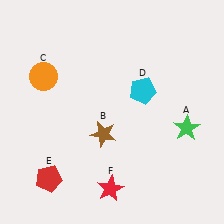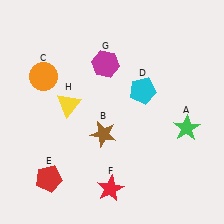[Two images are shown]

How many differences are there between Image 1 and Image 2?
There are 2 differences between the two images.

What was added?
A magenta hexagon (G), a yellow triangle (H) were added in Image 2.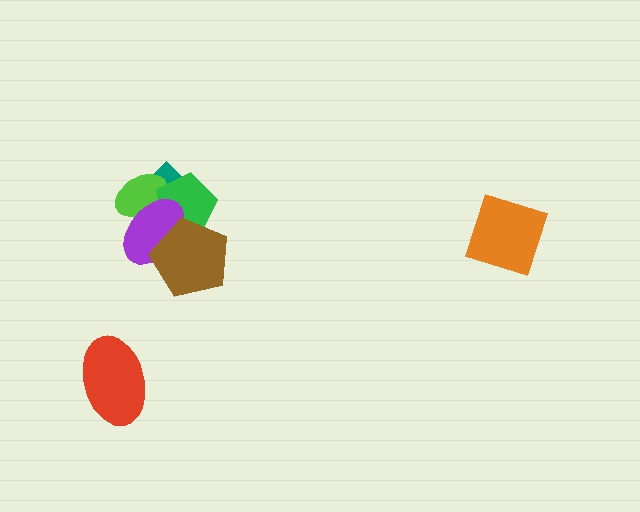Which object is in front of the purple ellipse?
The brown pentagon is in front of the purple ellipse.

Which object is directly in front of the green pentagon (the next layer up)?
The purple ellipse is directly in front of the green pentagon.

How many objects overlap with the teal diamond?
3 objects overlap with the teal diamond.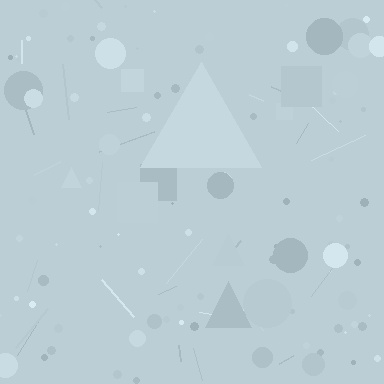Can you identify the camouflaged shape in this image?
The camouflaged shape is a triangle.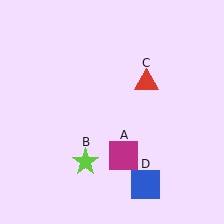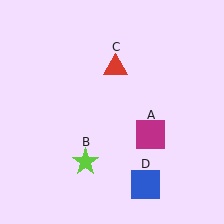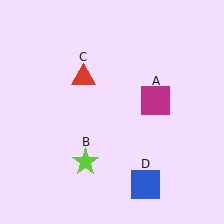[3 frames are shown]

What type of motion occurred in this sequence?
The magenta square (object A), red triangle (object C) rotated counterclockwise around the center of the scene.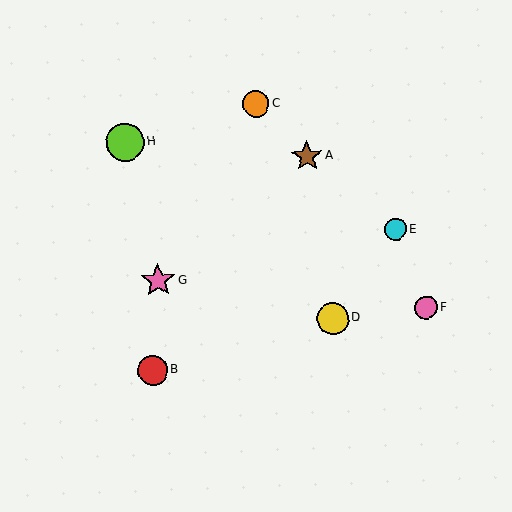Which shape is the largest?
The lime circle (labeled H) is the largest.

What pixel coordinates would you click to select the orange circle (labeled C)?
Click at (256, 104) to select the orange circle C.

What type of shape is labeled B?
Shape B is a red circle.